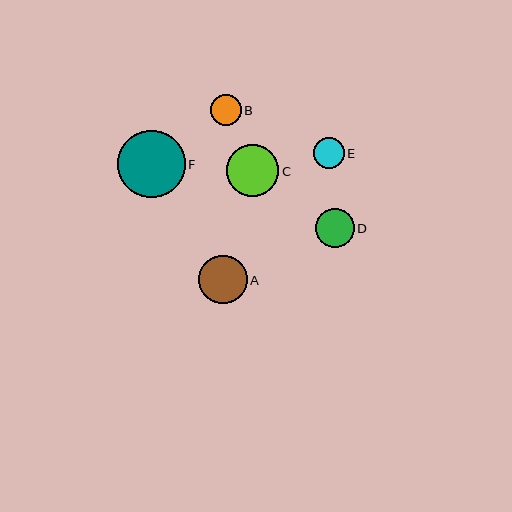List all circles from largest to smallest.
From largest to smallest: F, C, A, D, B, E.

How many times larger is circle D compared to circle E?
Circle D is approximately 1.3 times the size of circle E.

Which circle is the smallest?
Circle E is the smallest with a size of approximately 31 pixels.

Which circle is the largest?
Circle F is the largest with a size of approximately 67 pixels.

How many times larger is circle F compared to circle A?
Circle F is approximately 1.4 times the size of circle A.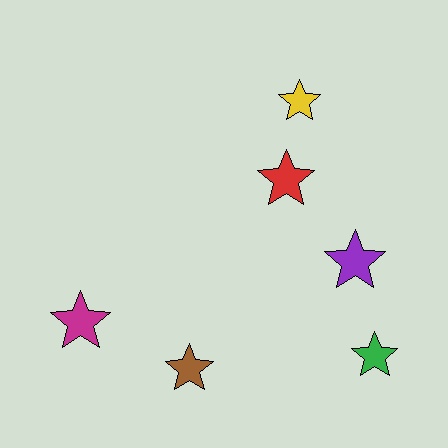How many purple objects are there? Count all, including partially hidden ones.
There is 1 purple object.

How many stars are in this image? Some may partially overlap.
There are 6 stars.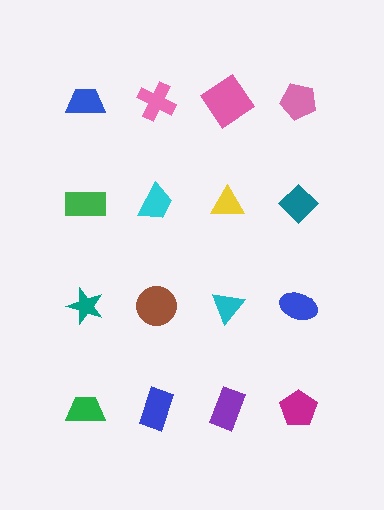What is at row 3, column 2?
A brown circle.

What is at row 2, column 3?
A yellow triangle.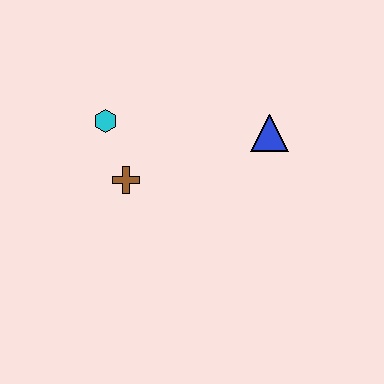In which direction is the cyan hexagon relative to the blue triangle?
The cyan hexagon is to the left of the blue triangle.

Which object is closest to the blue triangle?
The brown cross is closest to the blue triangle.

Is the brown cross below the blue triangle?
Yes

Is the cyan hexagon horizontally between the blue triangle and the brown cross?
No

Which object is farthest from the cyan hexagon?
The blue triangle is farthest from the cyan hexagon.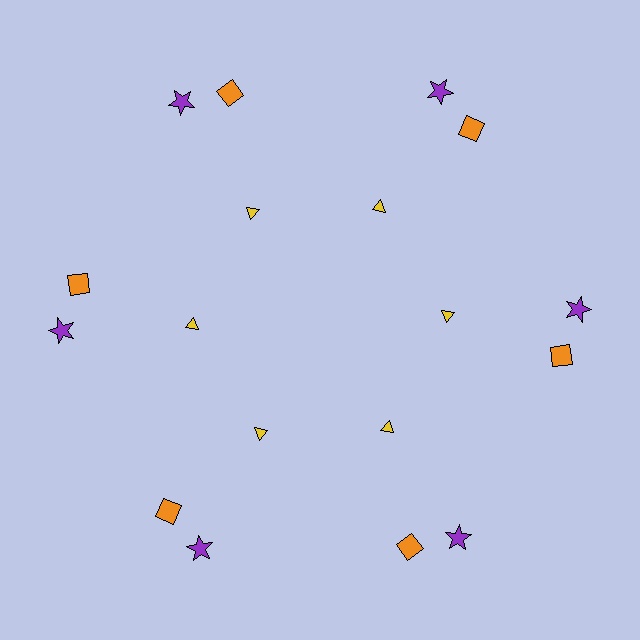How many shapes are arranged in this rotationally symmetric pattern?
There are 18 shapes, arranged in 6 groups of 3.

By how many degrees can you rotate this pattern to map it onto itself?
The pattern maps onto itself every 60 degrees of rotation.